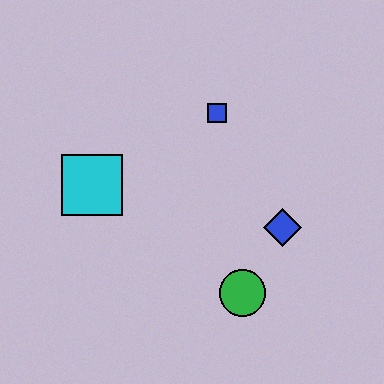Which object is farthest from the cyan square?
The blue diamond is farthest from the cyan square.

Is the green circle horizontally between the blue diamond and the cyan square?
Yes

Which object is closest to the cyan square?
The blue square is closest to the cyan square.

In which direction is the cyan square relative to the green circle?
The cyan square is to the left of the green circle.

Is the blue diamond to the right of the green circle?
Yes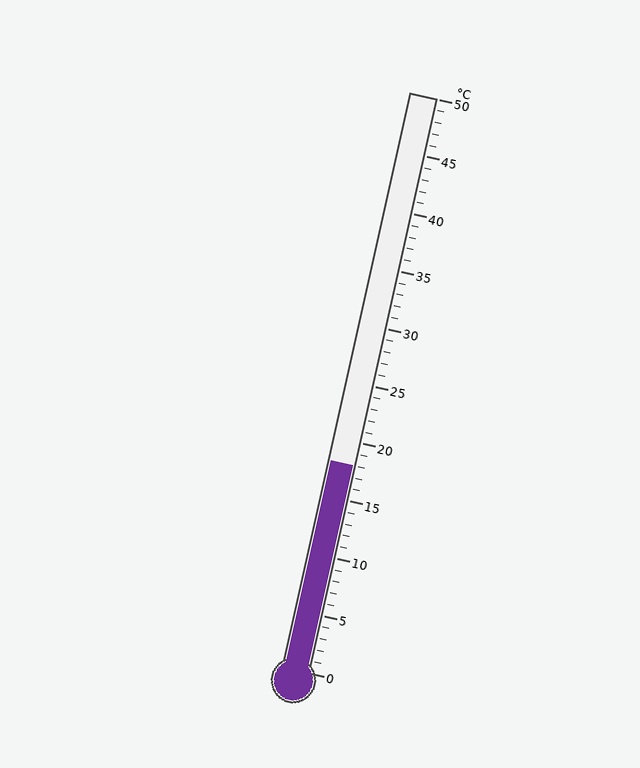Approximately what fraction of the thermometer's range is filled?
The thermometer is filled to approximately 35% of its range.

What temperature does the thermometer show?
The thermometer shows approximately 18°C.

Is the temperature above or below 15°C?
The temperature is above 15°C.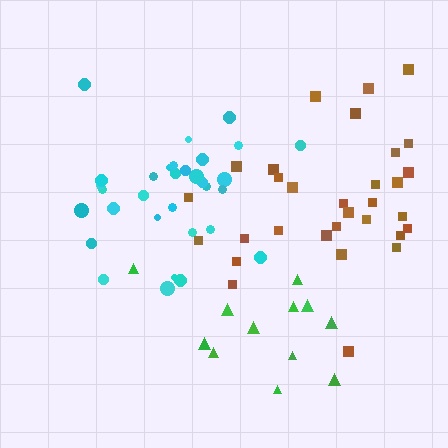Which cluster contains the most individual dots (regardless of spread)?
Cyan (32).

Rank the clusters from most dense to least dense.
cyan, brown, green.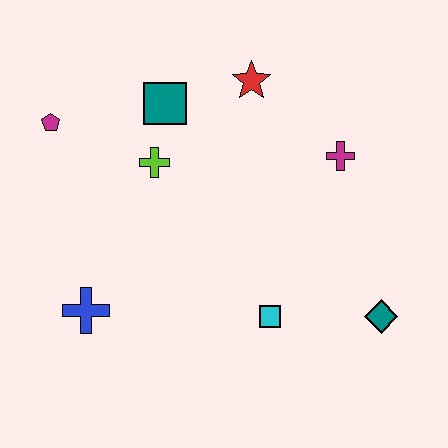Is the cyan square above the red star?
No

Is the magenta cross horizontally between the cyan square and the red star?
No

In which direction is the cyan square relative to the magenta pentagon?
The cyan square is to the right of the magenta pentagon.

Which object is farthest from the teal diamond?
The magenta pentagon is farthest from the teal diamond.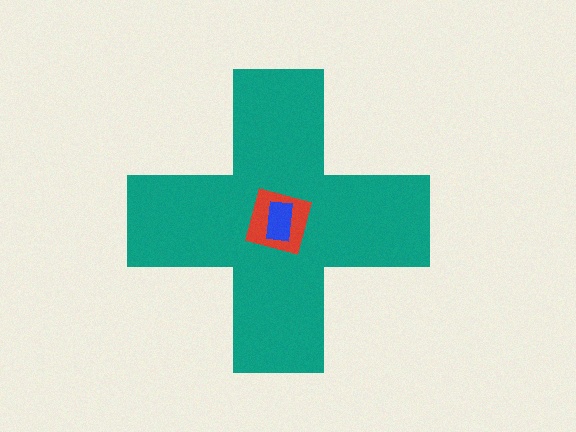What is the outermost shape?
The teal cross.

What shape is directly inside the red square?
The blue rectangle.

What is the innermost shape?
The blue rectangle.